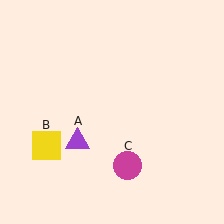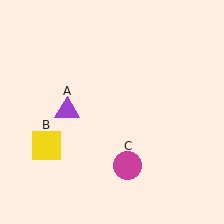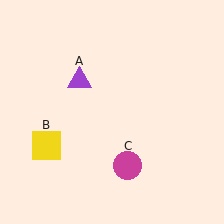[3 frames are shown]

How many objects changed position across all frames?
1 object changed position: purple triangle (object A).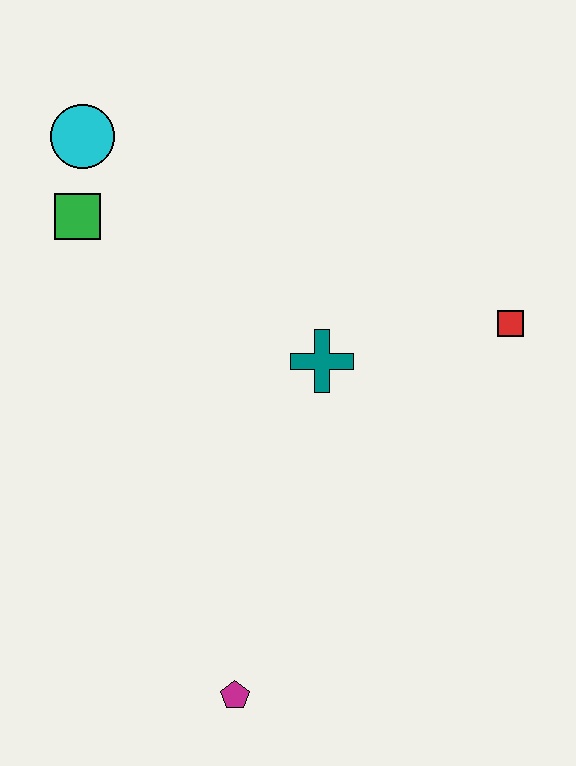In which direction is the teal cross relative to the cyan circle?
The teal cross is to the right of the cyan circle.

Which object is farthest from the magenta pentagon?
The cyan circle is farthest from the magenta pentagon.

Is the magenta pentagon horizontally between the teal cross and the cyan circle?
Yes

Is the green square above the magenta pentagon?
Yes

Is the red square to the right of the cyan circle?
Yes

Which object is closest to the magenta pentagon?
The teal cross is closest to the magenta pentagon.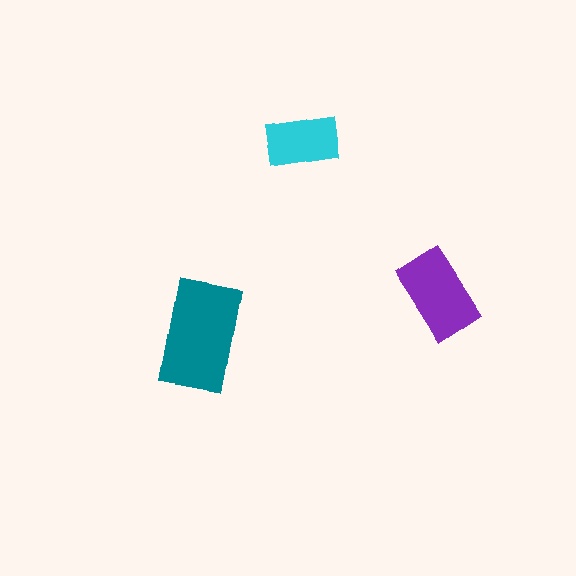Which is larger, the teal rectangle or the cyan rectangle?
The teal one.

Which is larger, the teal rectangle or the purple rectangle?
The teal one.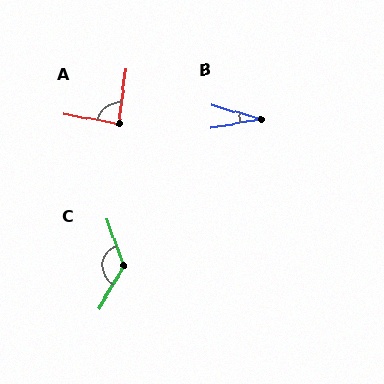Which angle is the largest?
C, at approximately 131 degrees.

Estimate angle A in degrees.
Approximately 87 degrees.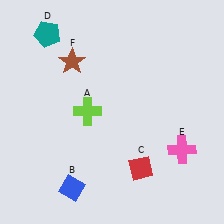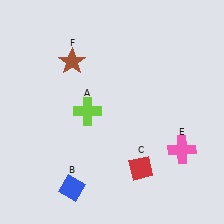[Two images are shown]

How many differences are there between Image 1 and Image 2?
There is 1 difference between the two images.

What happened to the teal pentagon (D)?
The teal pentagon (D) was removed in Image 2. It was in the top-left area of Image 1.